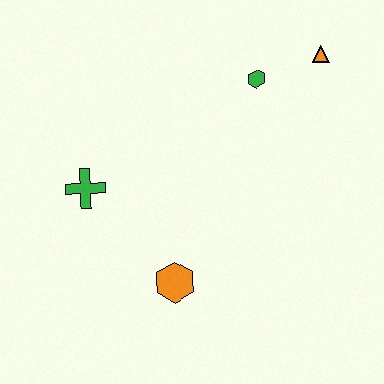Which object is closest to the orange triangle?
The green hexagon is closest to the orange triangle.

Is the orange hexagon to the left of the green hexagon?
Yes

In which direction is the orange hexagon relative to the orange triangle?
The orange hexagon is below the orange triangle.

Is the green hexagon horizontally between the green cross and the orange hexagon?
No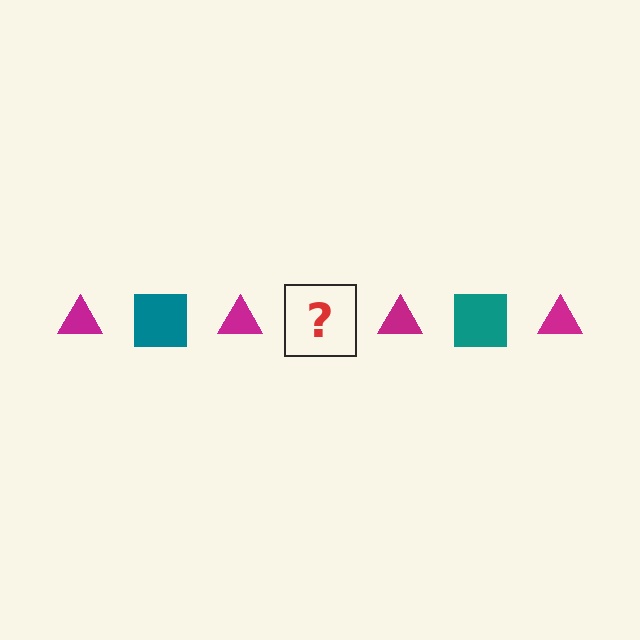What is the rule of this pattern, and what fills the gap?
The rule is that the pattern alternates between magenta triangle and teal square. The gap should be filled with a teal square.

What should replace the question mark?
The question mark should be replaced with a teal square.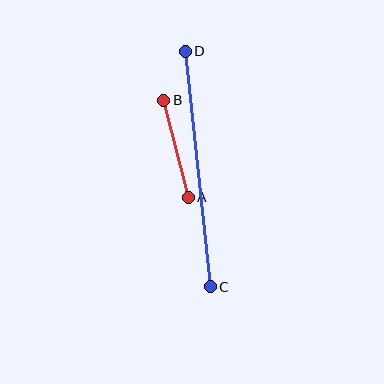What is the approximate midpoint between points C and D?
The midpoint is at approximately (198, 169) pixels.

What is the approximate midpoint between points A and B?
The midpoint is at approximately (176, 149) pixels.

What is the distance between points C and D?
The distance is approximately 237 pixels.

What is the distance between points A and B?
The distance is approximately 100 pixels.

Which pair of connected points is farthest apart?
Points C and D are farthest apart.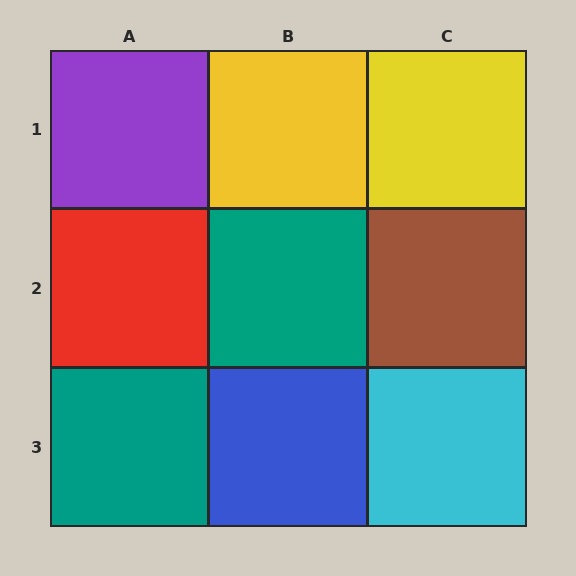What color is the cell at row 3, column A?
Teal.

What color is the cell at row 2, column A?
Red.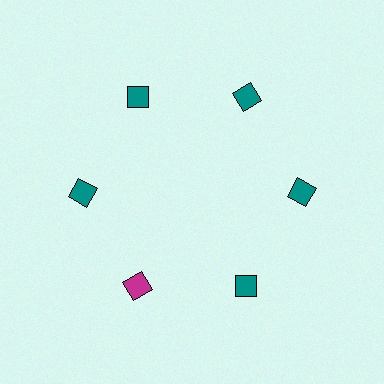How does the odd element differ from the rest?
It has a different color: magenta instead of teal.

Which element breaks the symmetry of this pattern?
The magenta diamond at roughly the 7 o'clock position breaks the symmetry. All other shapes are teal diamonds.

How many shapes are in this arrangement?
There are 6 shapes arranged in a ring pattern.